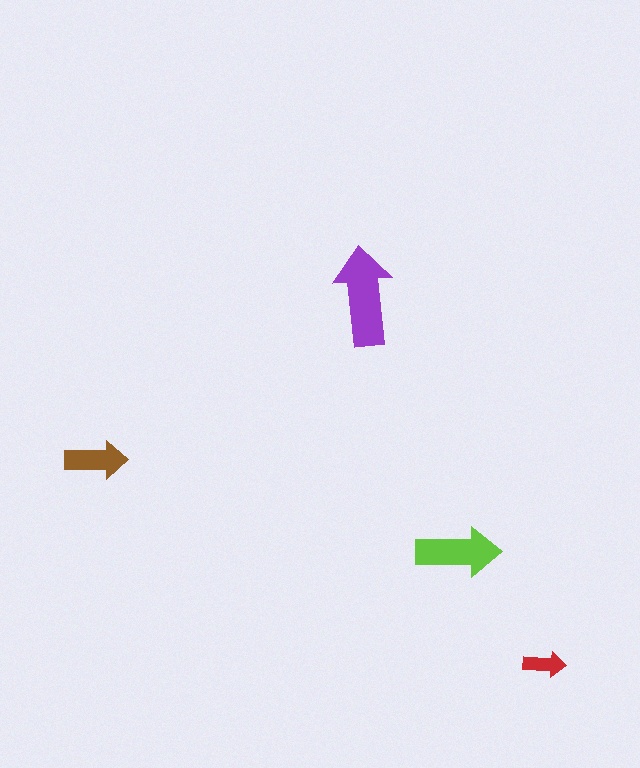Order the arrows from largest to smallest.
the purple one, the lime one, the brown one, the red one.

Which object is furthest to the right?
The red arrow is rightmost.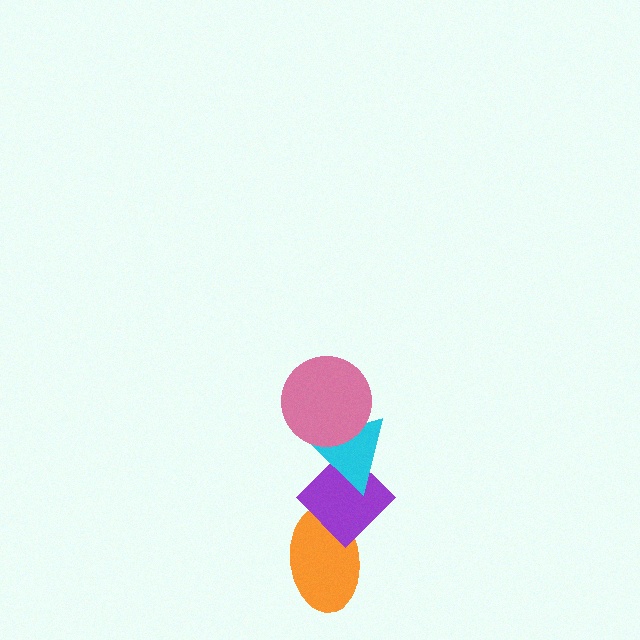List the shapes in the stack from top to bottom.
From top to bottom: the pink circle, the cyan triangle, the purple diamond, the orange ellipse.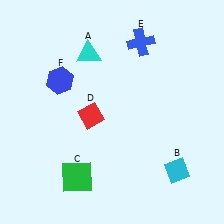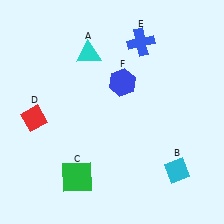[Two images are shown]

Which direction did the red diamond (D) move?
The red diamond (D) moved left.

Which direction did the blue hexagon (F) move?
The blue hexagon (F) moved right.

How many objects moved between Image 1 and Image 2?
2 objects moved between the two images.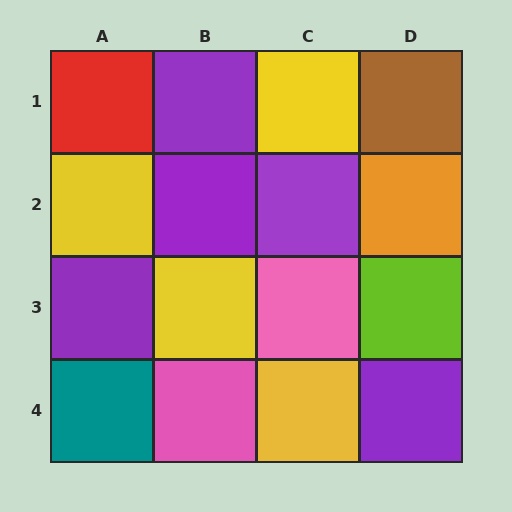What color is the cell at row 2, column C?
Purple.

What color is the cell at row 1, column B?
Purple.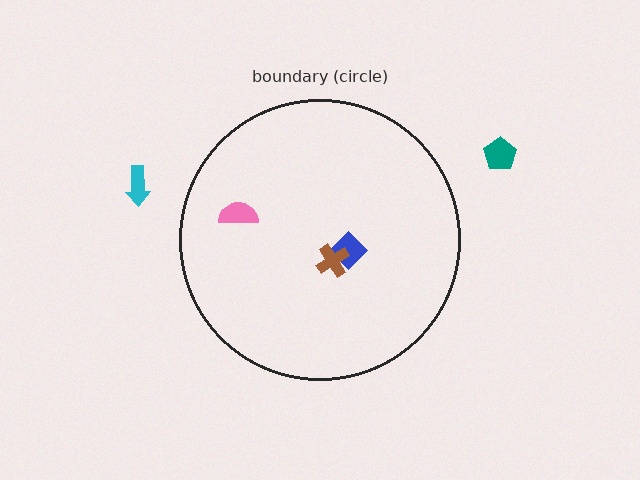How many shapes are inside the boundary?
3 inside, 2 outside.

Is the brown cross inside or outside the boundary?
Inside.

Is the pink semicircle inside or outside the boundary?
Inside.